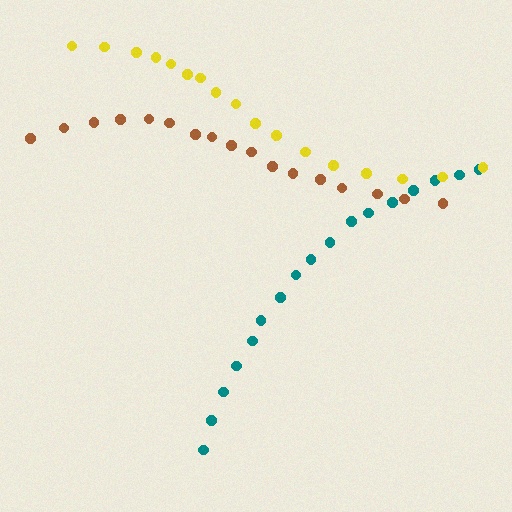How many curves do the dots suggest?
There are 3 distinct paths.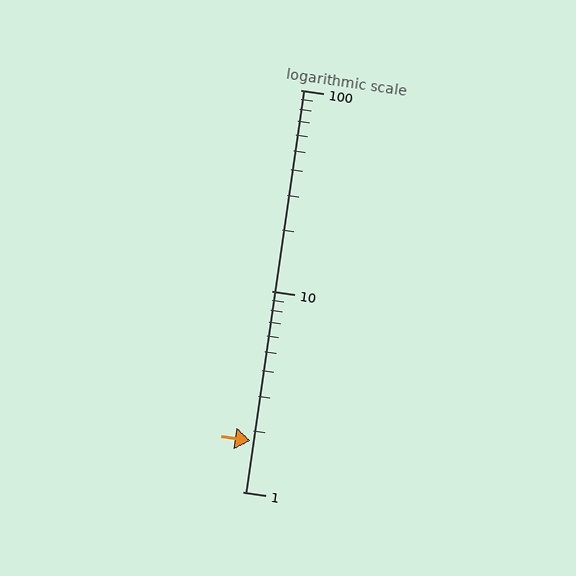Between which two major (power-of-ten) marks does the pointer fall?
The pointer is between 1 and 10.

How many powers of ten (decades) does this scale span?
The scale spans 2 decades, from 1 to 100.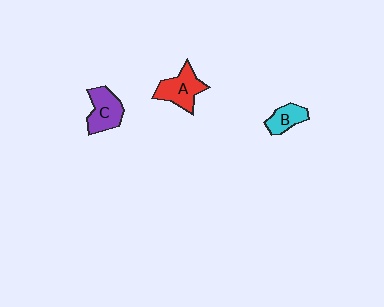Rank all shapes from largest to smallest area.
From largest to smallest: A (red), C (purple), B (cyan).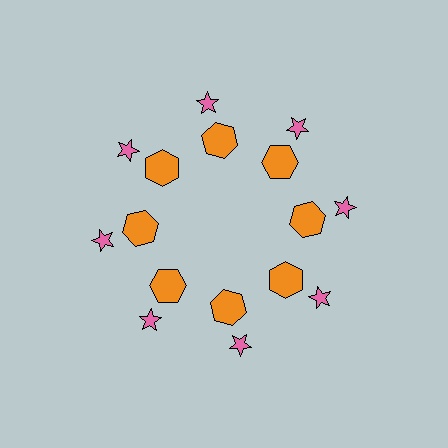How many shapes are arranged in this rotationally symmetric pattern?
There are 16 shapes, arranged in 8 groups of 2.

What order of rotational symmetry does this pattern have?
This pattern has 8-fold rotational symmetry.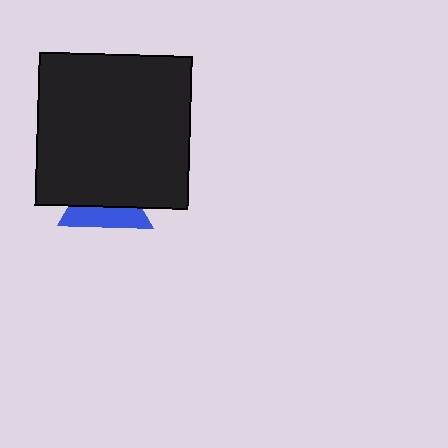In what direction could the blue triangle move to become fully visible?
The blue triangle could move down. That would shift it out from behind the black square entirely.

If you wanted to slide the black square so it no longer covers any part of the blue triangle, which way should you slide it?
Slide it up — that is the most direct way to separate the two shapes.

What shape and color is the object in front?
The object in front is a black square.